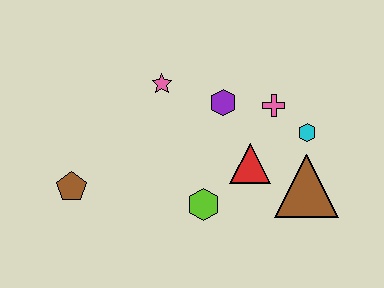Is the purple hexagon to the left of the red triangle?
Yes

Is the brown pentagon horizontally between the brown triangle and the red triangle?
No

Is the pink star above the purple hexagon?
Yes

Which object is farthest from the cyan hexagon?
The brown pentagon is farthest from the cyan hexagon.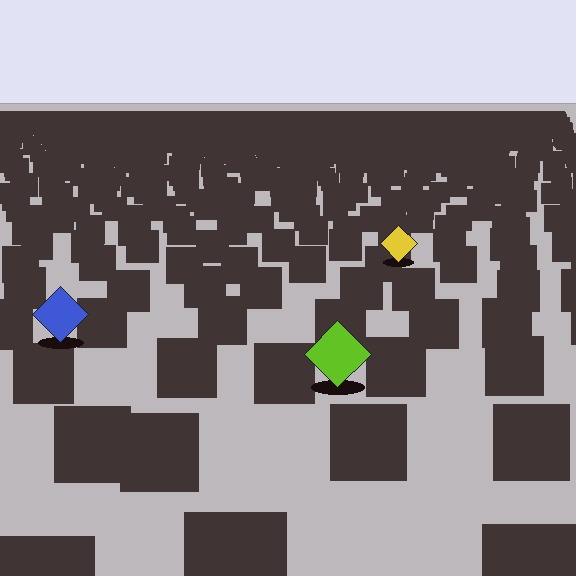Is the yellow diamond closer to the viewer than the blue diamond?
No. The blue diamond is closer — you can tell from the texture gradient: the ground texture is coarser near it.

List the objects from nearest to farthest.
From nearest to farthest: the lime diamond, the blue diamond, the yellow diamond.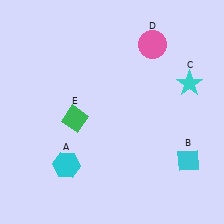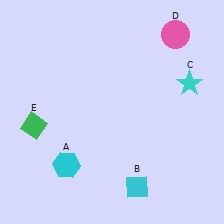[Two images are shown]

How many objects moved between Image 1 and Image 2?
3 objects moved between the two images.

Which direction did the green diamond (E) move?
The green diamond (E) moved left.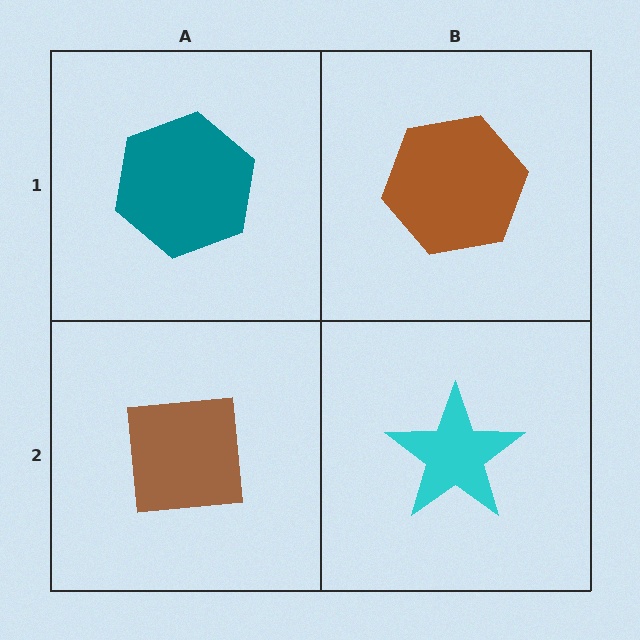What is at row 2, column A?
A brown square.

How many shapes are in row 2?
2 shapes.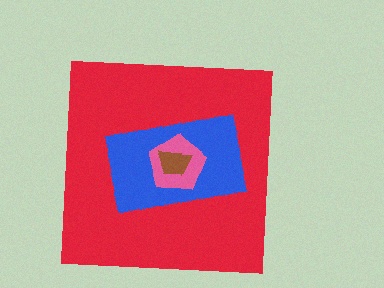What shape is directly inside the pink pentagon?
The brown trapezoid.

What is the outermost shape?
The red square.